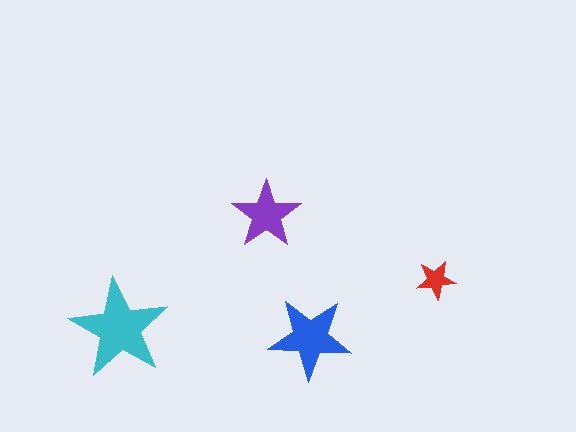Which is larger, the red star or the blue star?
The blue one.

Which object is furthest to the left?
The cyan star is leftmost.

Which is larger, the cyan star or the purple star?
The cyan one.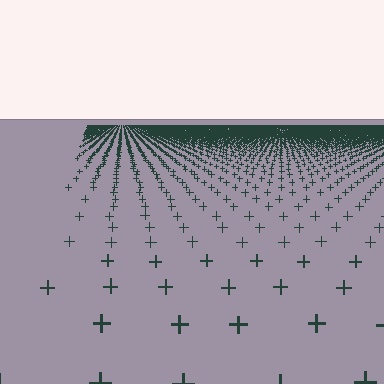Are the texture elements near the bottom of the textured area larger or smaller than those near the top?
Larger. Near the bottom, elements are closer to the viewer and appear at a bigger on-screen size.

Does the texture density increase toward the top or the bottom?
Density increases toward the top.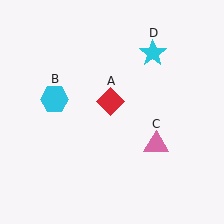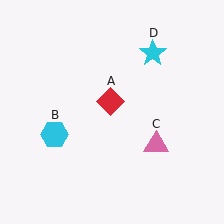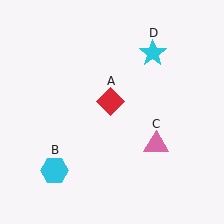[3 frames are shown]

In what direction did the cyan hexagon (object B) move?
The cyan hexagon (object B) moved down.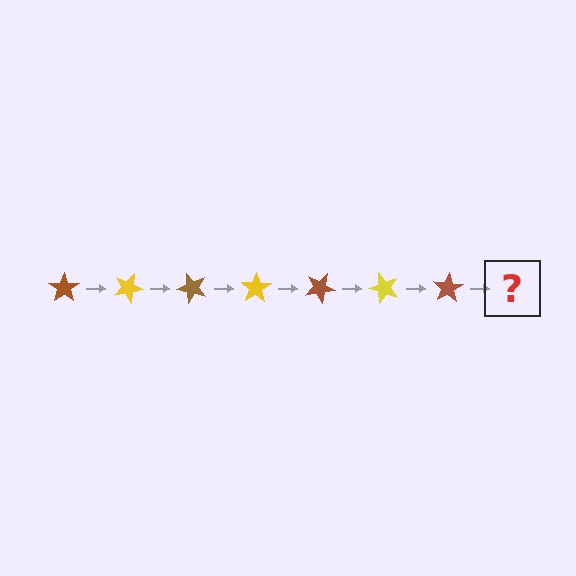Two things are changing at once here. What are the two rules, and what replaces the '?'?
The two rules are that it rotates 25 degrees each step and the color cycles through brown and yellow. The '?' should be a yellow star, rotated 175 degrees from the start.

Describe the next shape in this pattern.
It should be a yellow star, rotated 175 degrees from the start.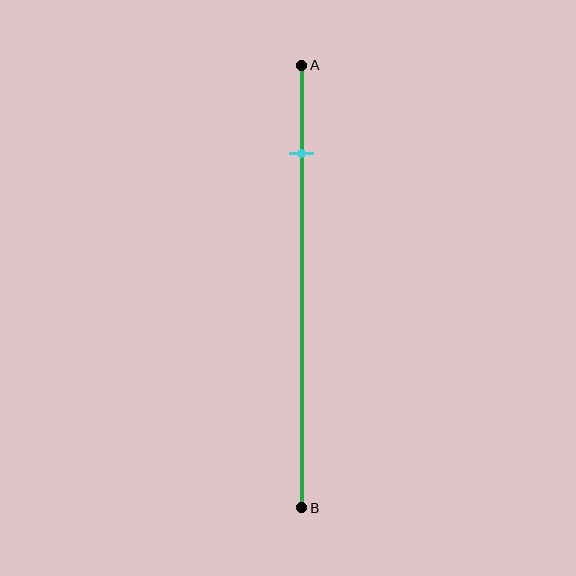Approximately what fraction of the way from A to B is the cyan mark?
The cyan mark is approximately 20% of the way from A to B.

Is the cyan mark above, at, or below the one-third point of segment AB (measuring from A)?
The cyan mark is above the one-third point of segment AB.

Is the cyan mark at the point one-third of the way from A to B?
No, the mark is at about 20% from A, not at the 33% one-third point.